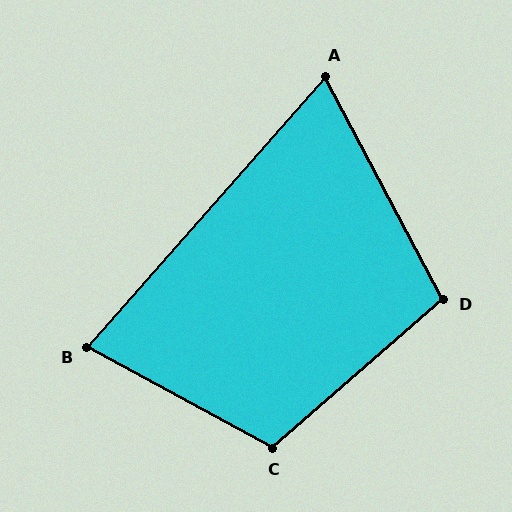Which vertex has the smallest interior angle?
A, at approximately 69 degrees.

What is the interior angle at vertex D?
Approximately 103 degrees (obtuse).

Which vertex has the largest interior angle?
C, at approximately 111 degrees.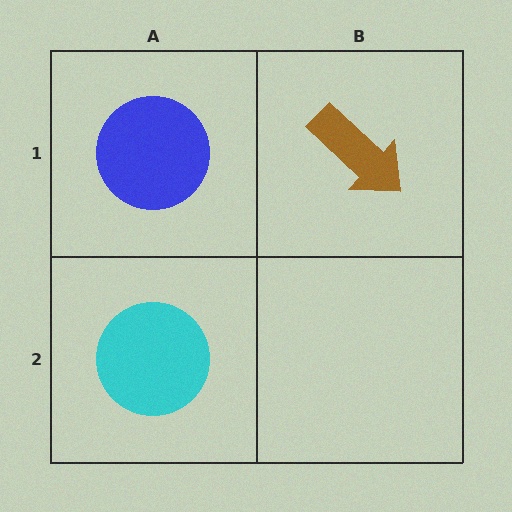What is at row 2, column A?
A cyan circle.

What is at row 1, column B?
A brown arrow.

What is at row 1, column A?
A blue circle.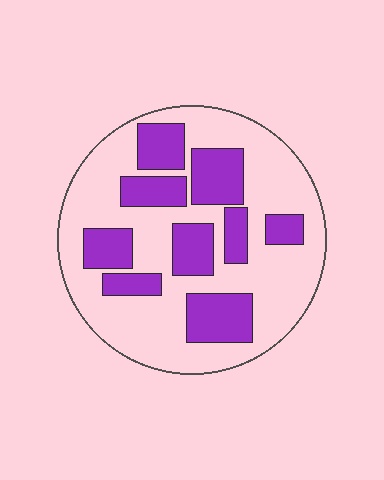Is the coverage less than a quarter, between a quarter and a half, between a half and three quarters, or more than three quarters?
Between a quarter and a half.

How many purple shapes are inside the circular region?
9.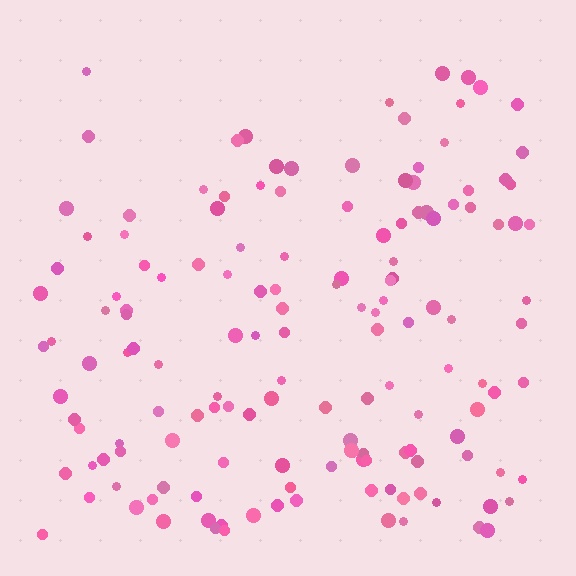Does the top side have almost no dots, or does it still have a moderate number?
Still a moderate number, just noticeably fewer than the bottom.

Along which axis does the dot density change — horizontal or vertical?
Vertical.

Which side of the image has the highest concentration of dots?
The bottom.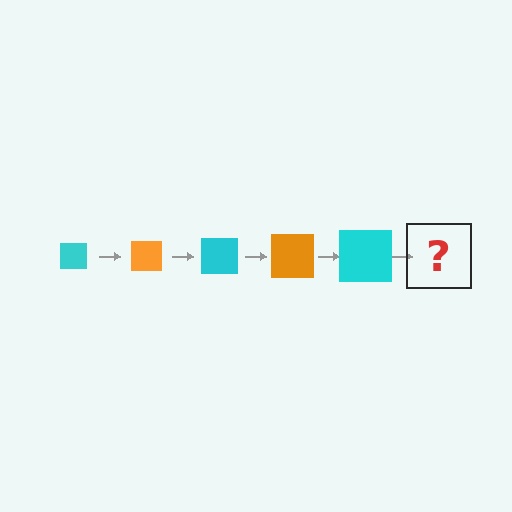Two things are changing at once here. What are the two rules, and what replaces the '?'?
The two rules are that the square grows larger each step and the color cycles through cyan and orange. The '?' should be an orange square, larger than the previous one.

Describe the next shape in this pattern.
It should be an orange square, larger than the previous one.